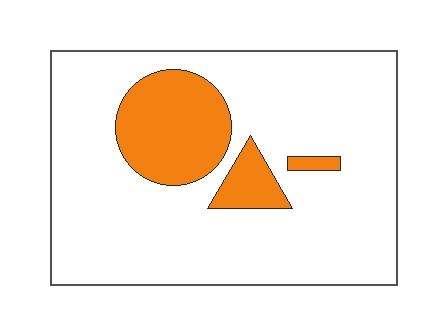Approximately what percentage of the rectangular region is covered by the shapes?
Approximately 20%.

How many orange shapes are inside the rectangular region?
3.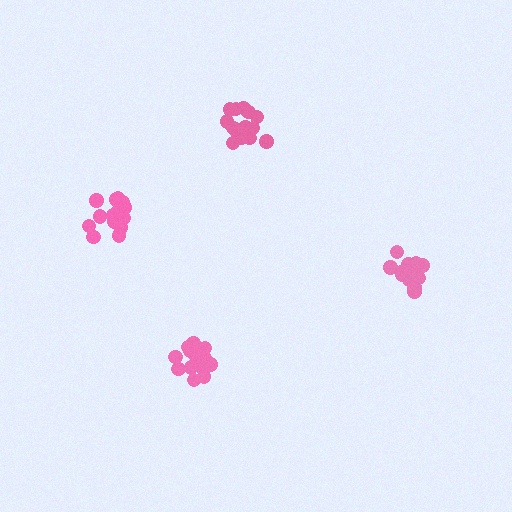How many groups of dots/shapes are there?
There are 4 groups.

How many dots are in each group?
Group 1: 17 dots, Group 2: 16 dots, Group 3: 13 dots, Group 4: 16 dots (62 total).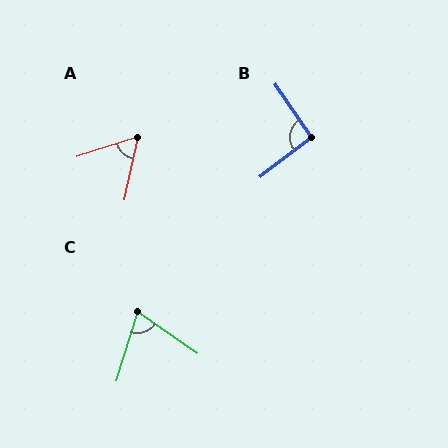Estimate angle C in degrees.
Approximately 73 degrees.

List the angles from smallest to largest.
A (60°), C (73°), B (93°).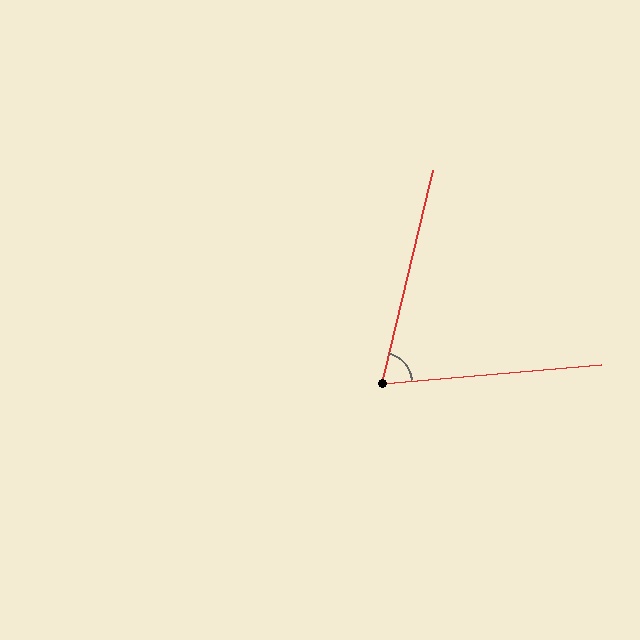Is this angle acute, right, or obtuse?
It is acute.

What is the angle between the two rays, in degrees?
Approximately 72 degrees.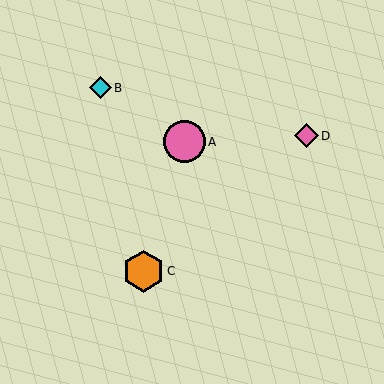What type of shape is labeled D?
Shape D is a pink diamond.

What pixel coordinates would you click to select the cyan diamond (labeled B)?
Click at (100, 88) to select the cyan diamond B.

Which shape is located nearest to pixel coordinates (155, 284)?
The orange hexagon (labeled C) at (143, 271) is nearest to that location.